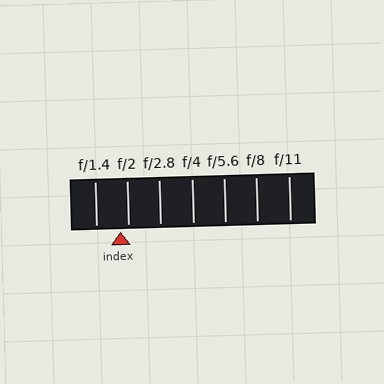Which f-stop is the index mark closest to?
The index mark is closest to f/2.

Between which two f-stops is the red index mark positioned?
The index mark is between f/1.4 and f/2.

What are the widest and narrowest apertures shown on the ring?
The widest aperture shown is f/1.4 and the narrowest is f/11.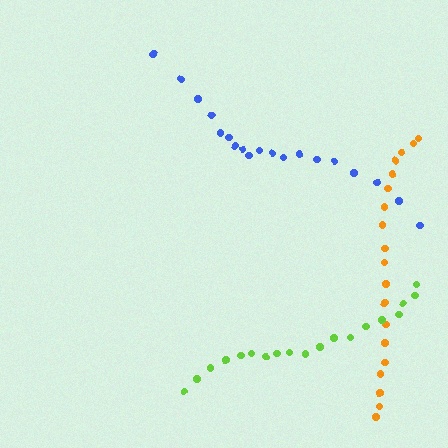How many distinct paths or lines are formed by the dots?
There are 3 distinct paths.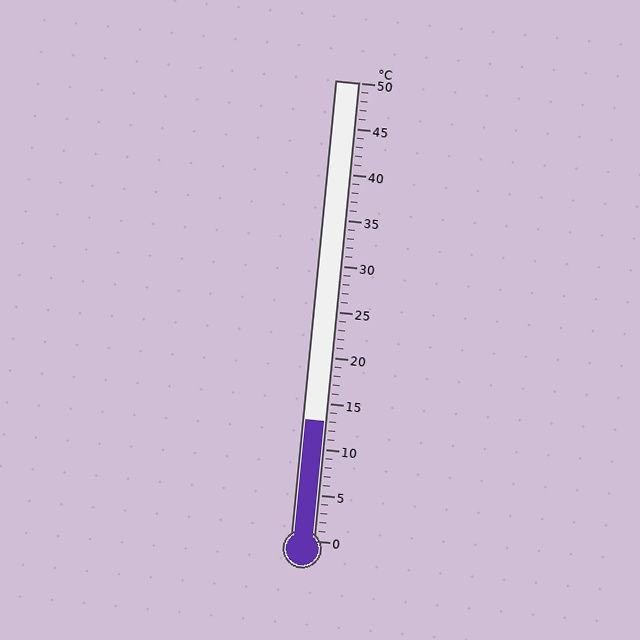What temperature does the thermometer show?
The thermometer shows approximately 13°C.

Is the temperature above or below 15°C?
The temperature is below 15°C.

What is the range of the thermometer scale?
The thermometer scale ranges from 0°C to 50°C.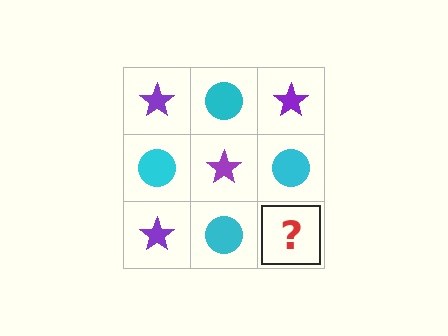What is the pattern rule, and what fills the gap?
The rule is that it alternates purple star and cyan circle in a checkerboard pattern. The gap should be filled with a purple star.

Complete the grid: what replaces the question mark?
The question mark should be replaced with a purple star.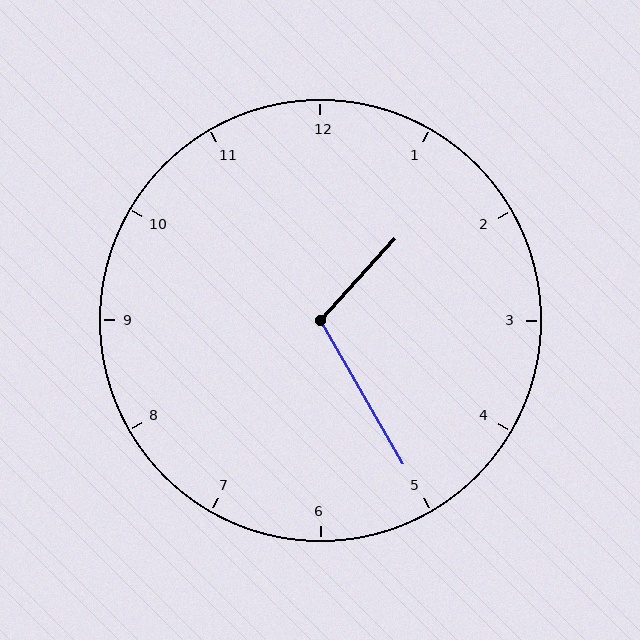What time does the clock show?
1:25.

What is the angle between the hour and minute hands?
Approximately 108 degrees.